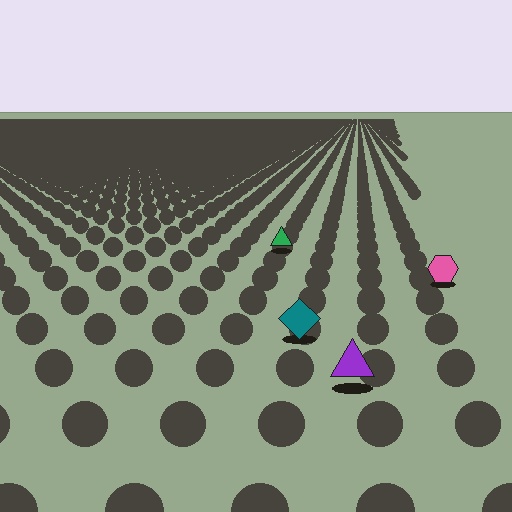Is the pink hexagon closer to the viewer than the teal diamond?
No. The teal diamond is closer — you can tell from the texture gradient: the ground texture is coarser near it.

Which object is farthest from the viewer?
The green triangle is farthest from the viewer. It appears smaller and the ground texture around it is denser.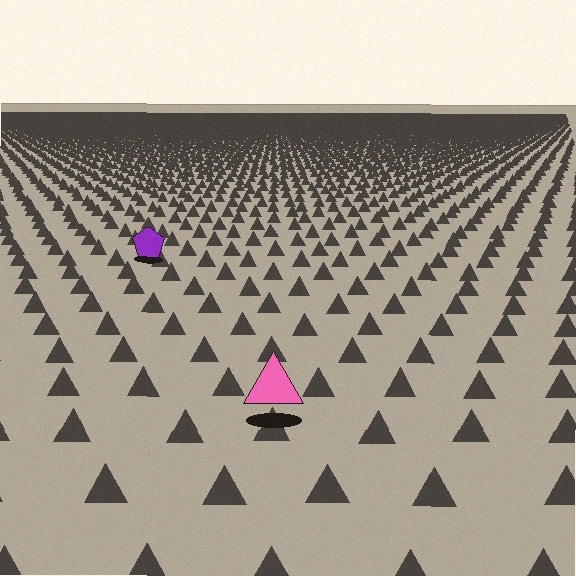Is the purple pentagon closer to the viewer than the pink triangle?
No. The pink triangle is closer — you can tell from the texture gradient: the ground texture is coarser near it.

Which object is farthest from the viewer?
The purple pentagon is farthest from the viewer. It appears smaller and the ground texture around it is denser.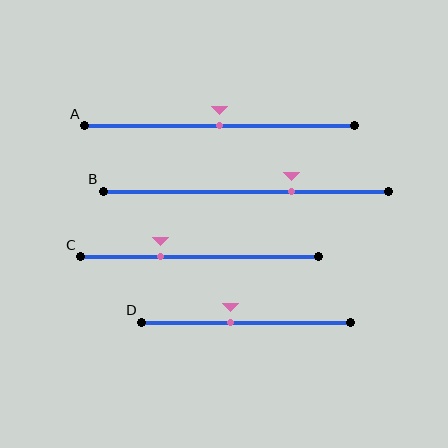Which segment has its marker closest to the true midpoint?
Segment A has its marker closest to the true midpoint.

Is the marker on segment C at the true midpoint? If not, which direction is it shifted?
No, the marker on segment C is shifted to the left by about 16% of the segment length.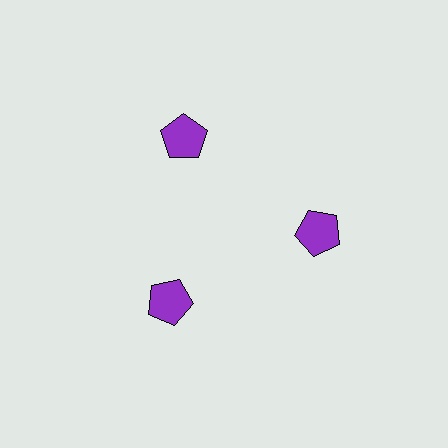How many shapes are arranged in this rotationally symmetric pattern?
There are 3 shapes, arranged in 3 groups of 1.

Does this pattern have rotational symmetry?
Yes, this pattern has 3-fold rotational symmetry. It looks the same after rotating 120 degrees around the center.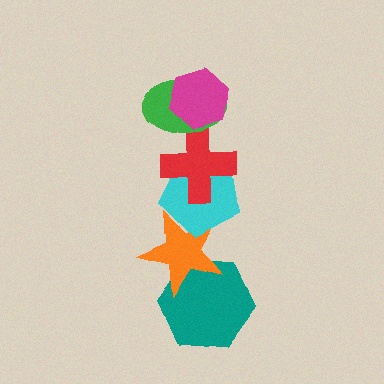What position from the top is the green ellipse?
The green ellipse is 2nd from the top.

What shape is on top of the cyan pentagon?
The red cross is on top of the cyan pentagon.